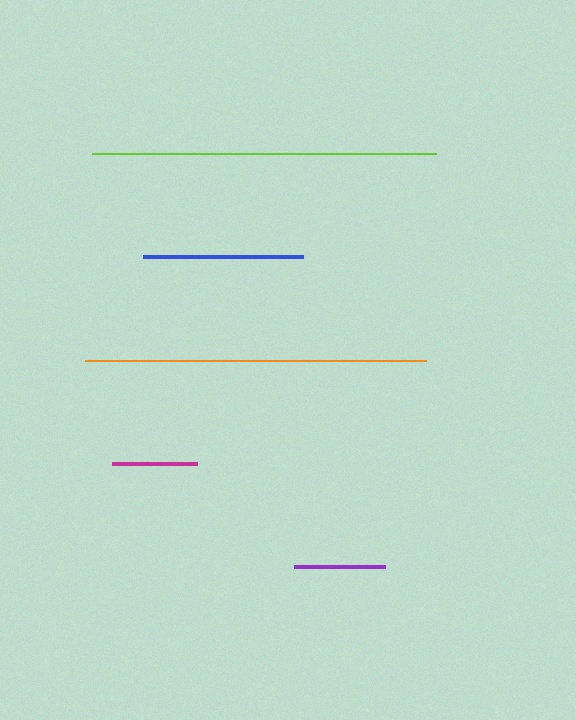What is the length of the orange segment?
The orange segment is approximately 342 pixels long.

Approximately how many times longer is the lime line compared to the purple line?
The lime line is approximately 3.8 times the length of the purple line.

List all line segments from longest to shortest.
From longest to shortest: lime, orange, blue, purple, magenta.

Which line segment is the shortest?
The magenta line is the shortest at approximately 85 pixels.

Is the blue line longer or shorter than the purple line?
The blue line is longer than the purple line.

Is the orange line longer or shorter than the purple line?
The orange line is longer than the purple line.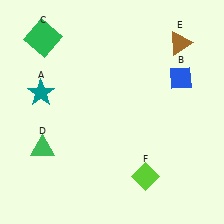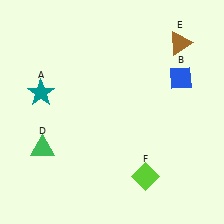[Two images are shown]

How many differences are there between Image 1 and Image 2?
There is 1 difference between the two images.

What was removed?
The green square (C) was removed in Image 2.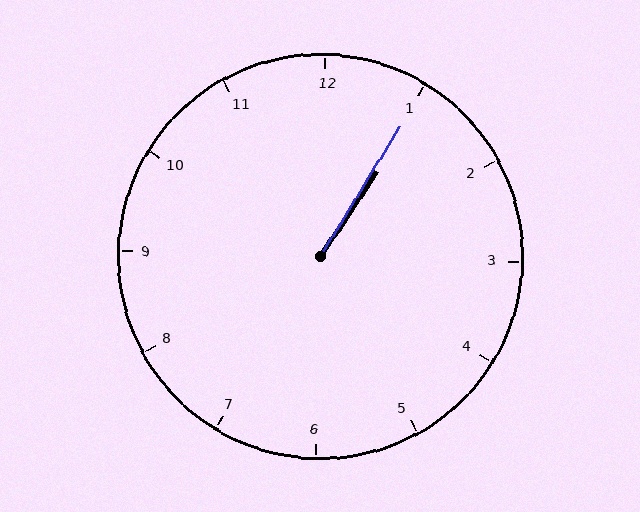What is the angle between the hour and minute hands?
Approximately 2 degrees.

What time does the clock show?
1:05.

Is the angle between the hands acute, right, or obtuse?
It is acute.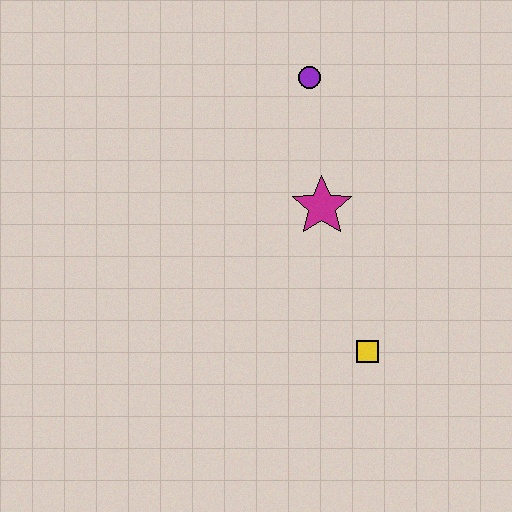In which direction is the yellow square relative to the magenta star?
The yellow square is below the magenta star.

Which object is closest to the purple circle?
The magenta star is closest to the purple circle.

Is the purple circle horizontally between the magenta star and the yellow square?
No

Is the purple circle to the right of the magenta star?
No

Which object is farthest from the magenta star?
The yellow square is farthest from the magenta star.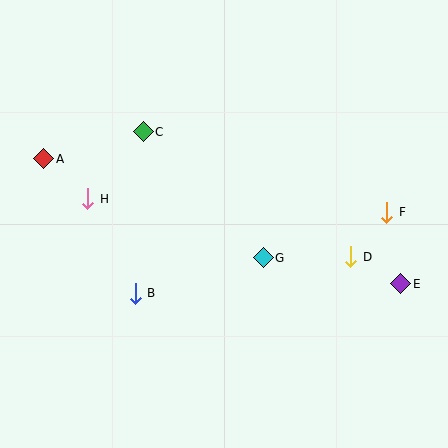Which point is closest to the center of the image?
Point G at (263, 258) is closest to the center.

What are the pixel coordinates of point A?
Point A is at (44, 159).